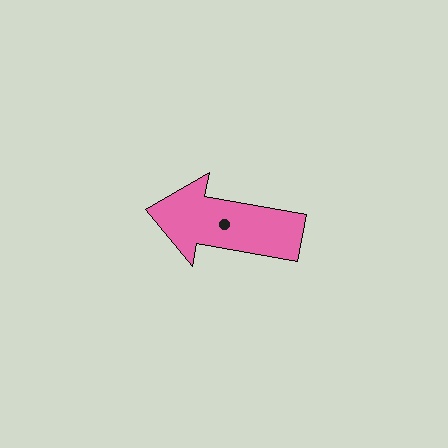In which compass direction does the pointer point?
West.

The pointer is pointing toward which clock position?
Roughly 9 o'clock.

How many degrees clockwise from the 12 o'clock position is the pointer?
Approximately 280 degrees.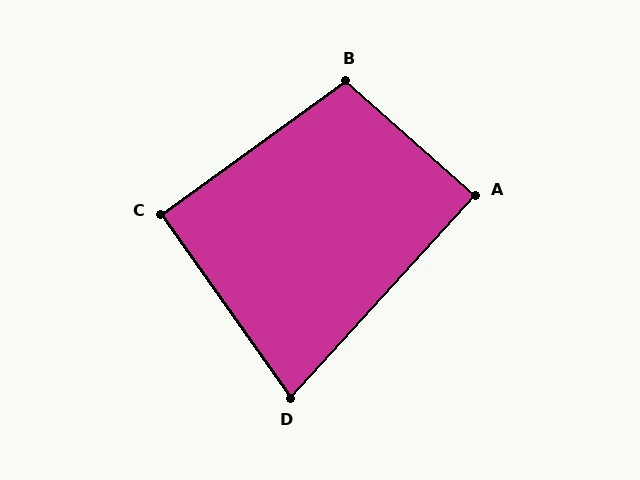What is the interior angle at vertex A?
Approximately 89 degrees (approximately right).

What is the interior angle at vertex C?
Approximately 91 degrees (approximately right).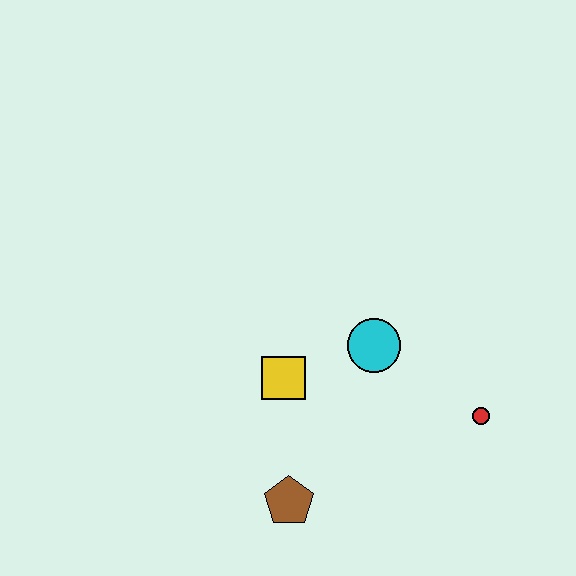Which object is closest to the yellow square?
The cyan circle is closest to the yellow square.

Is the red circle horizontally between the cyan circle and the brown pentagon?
No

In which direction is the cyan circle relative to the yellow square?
The cyan circle is to the right of the yellow square.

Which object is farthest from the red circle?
The brown pentagon is farthest from the red circle.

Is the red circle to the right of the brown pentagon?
Yes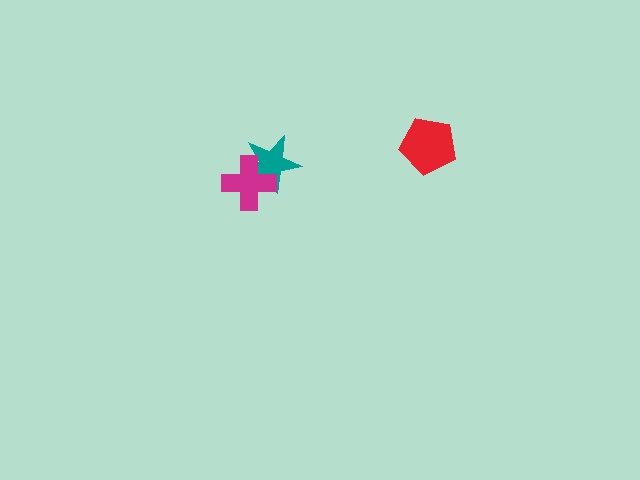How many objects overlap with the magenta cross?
1 object overlaps with the magenta cross.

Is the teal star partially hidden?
Yes, it is partially covered by another shape.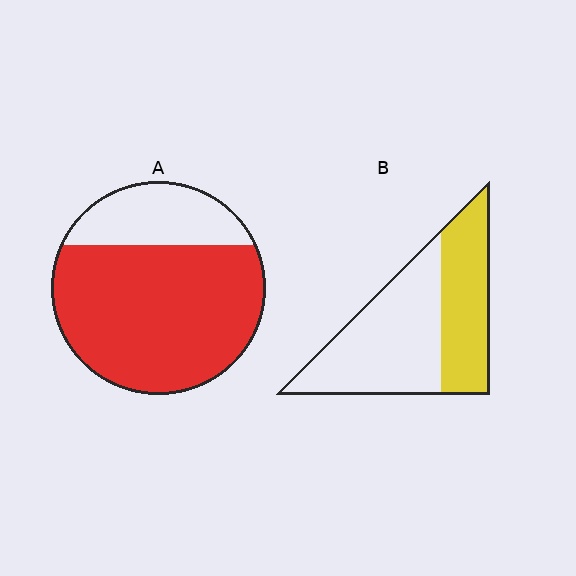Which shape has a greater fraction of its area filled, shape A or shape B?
Shape A.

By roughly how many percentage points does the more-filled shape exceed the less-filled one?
By roughly 35 percentage points (A over B).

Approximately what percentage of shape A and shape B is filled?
A is approximately 75% and B is approximately 40%.